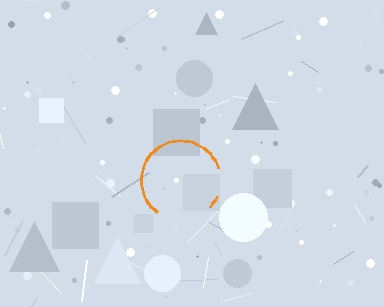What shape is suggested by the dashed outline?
The dashed outline suggests a circle.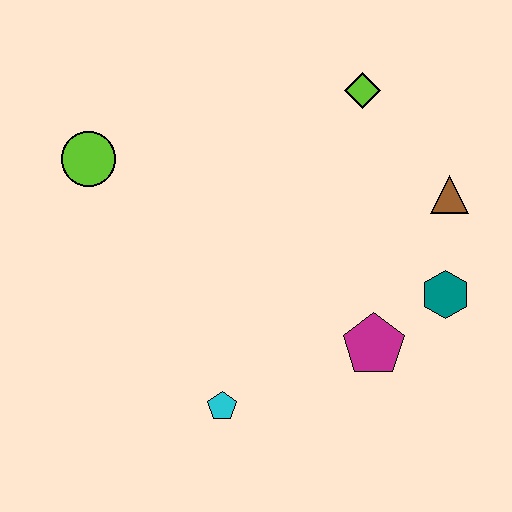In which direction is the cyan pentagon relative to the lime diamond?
The cyan pentagon is below the lime diamond.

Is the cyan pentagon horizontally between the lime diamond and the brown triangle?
No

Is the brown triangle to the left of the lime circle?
No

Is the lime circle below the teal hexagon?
No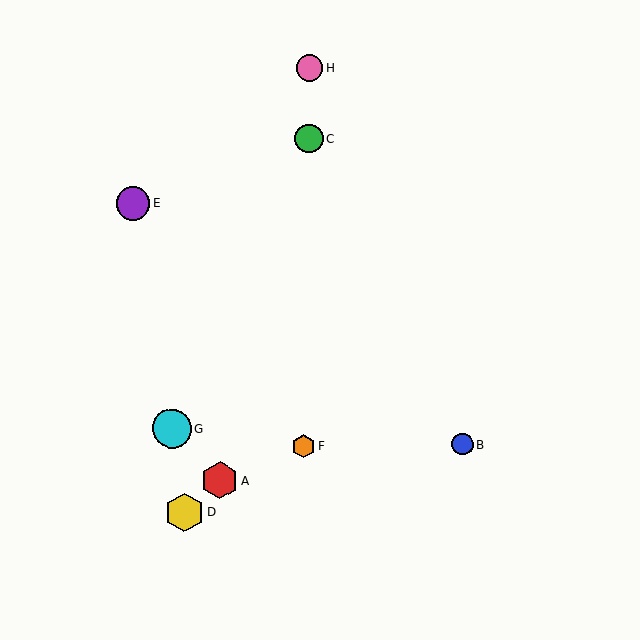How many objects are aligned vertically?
3 objects (C, F, H) are aligned vertically.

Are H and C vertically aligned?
Yes, both are at x≈310.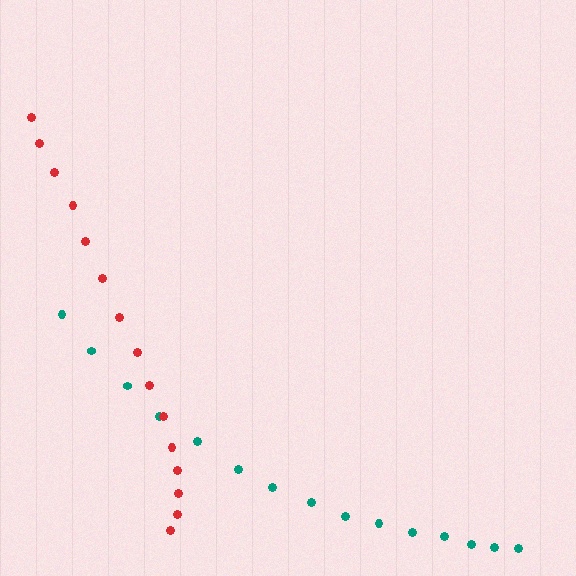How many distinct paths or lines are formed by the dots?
There are 2 distinct paths.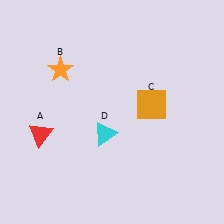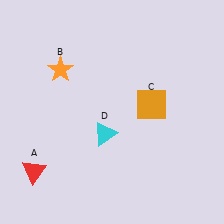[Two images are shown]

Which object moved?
The red triangle (A) moved down.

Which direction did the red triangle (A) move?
The red triangle (A) moved down.